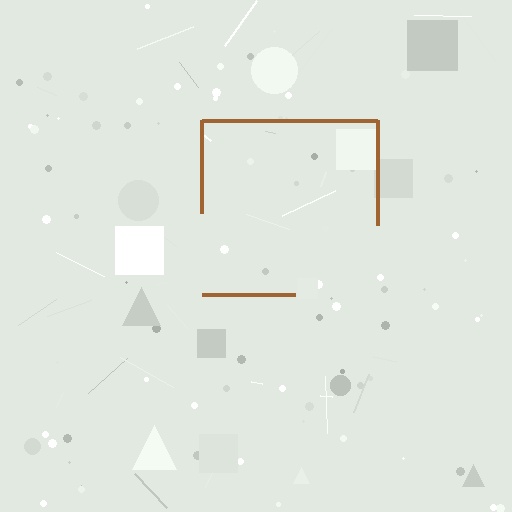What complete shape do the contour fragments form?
The contour fragments form a square.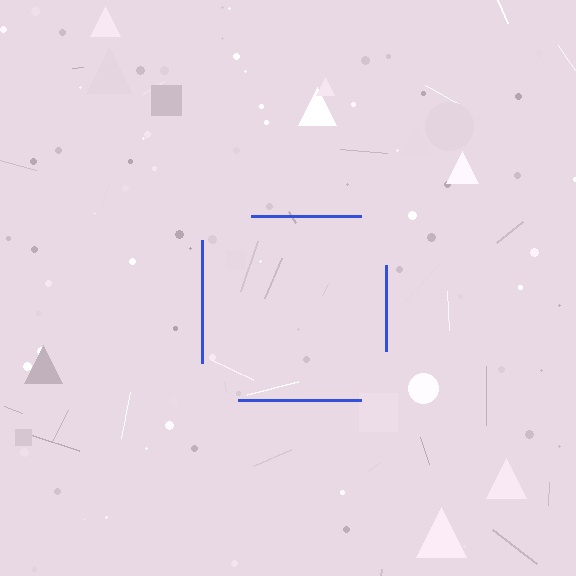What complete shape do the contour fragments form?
The contour fragments form a square.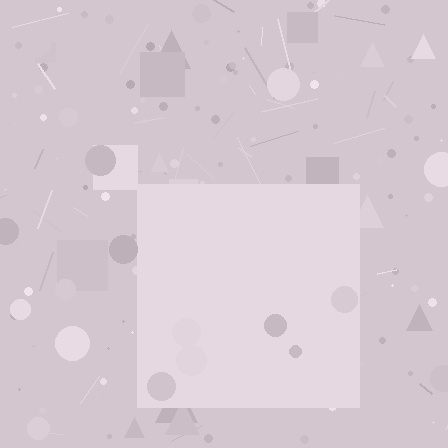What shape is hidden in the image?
A square is hidden in the image.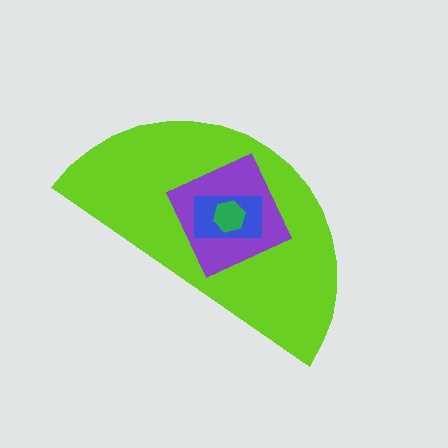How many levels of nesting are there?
4.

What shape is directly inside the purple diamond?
The blue rectangle.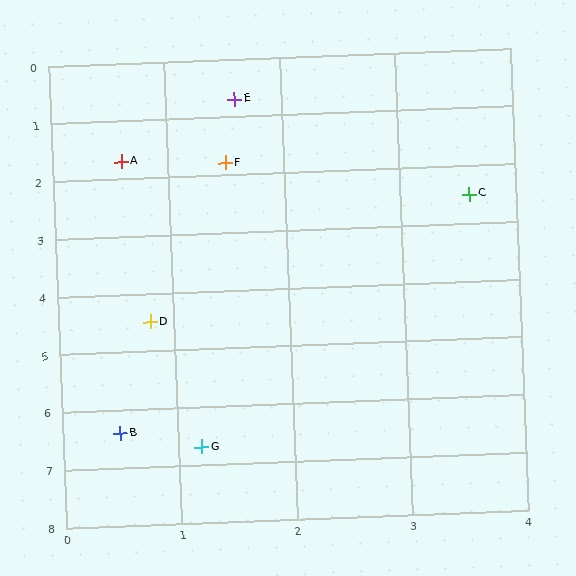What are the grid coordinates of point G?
Point G is at approximately (1.2, 6.7).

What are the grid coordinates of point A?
Point A is at approximately (0.6, 1.7).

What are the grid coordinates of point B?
Point B is at approximately (0.5, 6.4).